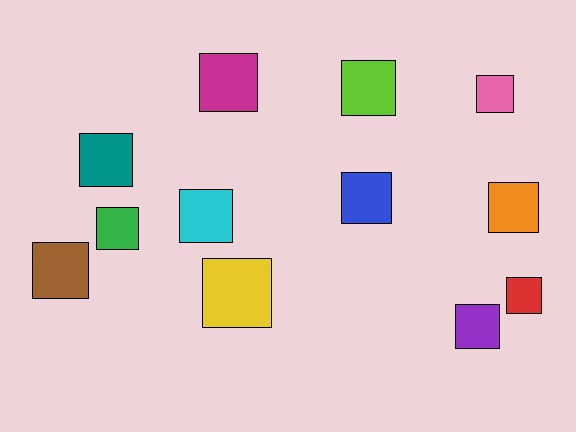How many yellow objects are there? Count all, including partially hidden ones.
There is 1 yellow object.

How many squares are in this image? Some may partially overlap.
There are 12 squares.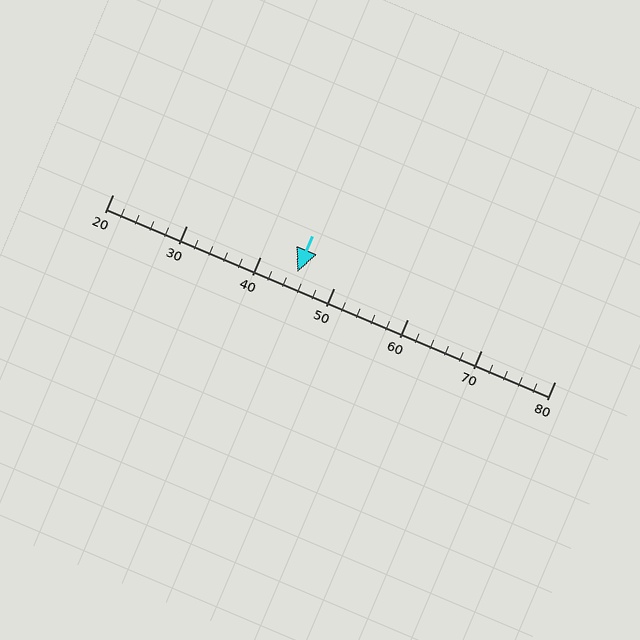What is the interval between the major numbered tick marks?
The major tick marks are spaced 10 units apart.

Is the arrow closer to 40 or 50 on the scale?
The arrow is closer to 50.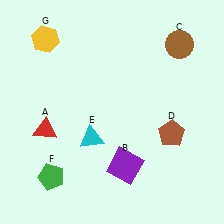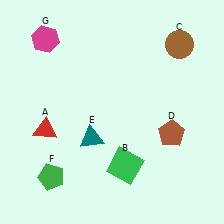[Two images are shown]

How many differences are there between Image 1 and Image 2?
There are 3 differences between the two images.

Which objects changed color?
B changed from purple to green. E changed from cyan to teal. G changed from yellow to magenta.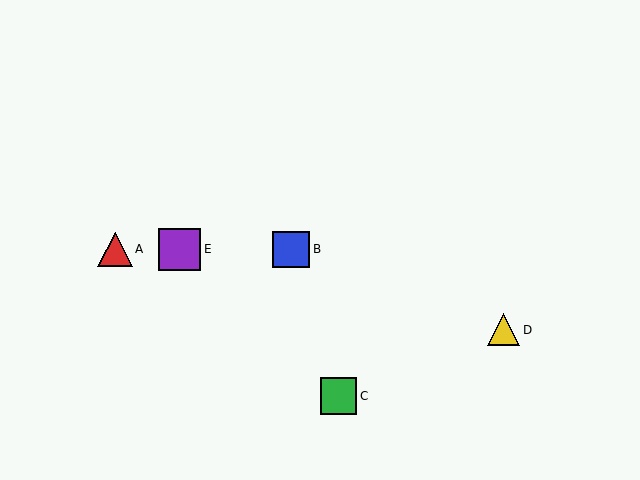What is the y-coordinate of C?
Object C is at y≈396.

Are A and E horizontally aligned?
Yes, both are at y≈249.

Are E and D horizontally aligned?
No, E is at y≈249 and D is at y≈330.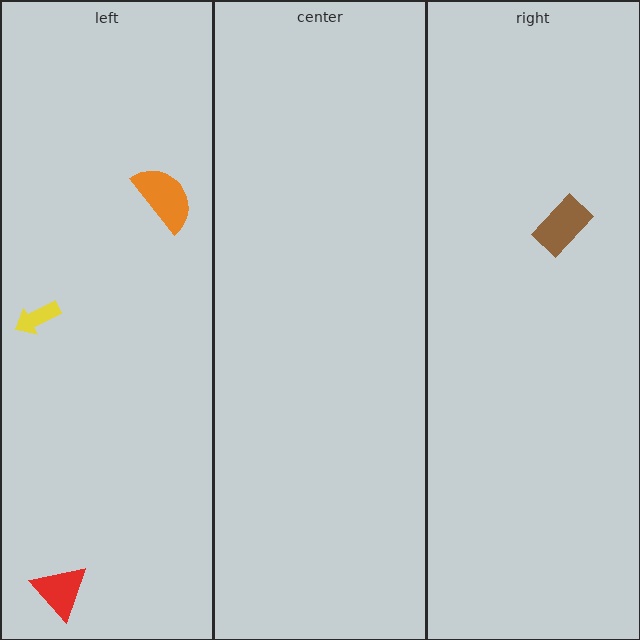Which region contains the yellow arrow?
The left region.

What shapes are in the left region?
The yellow arrow, the red triangle, the orange semicircle.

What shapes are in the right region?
The brown rectangle.